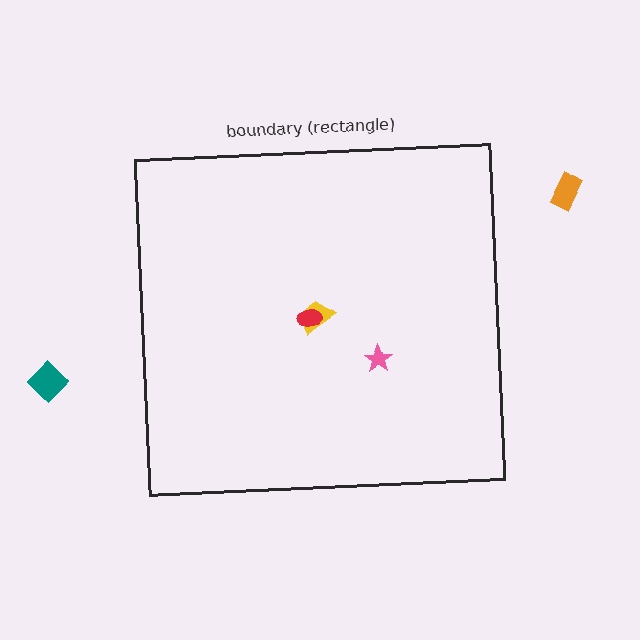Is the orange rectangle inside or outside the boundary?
Outside.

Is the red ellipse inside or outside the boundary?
Inside.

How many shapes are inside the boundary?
3 inside, 2 outside.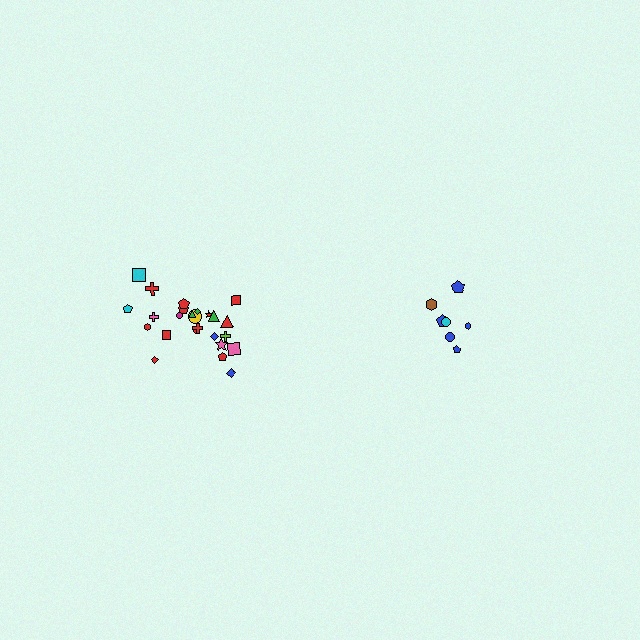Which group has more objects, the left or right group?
The left group.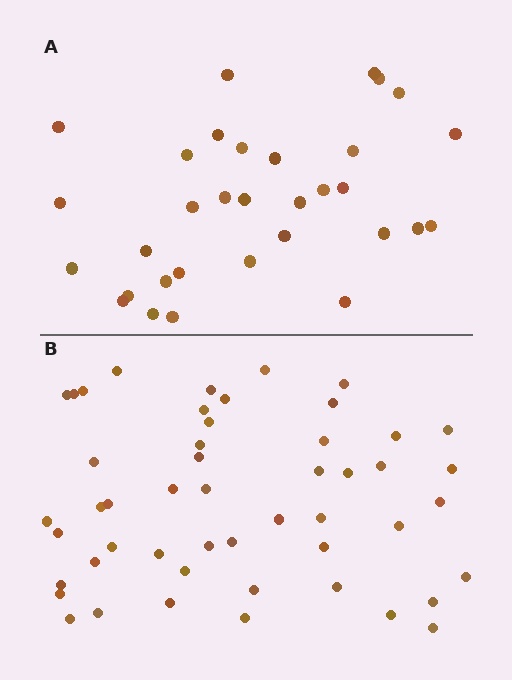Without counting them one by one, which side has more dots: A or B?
Region B (the bottom region) has more dots.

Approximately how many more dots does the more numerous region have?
Region B has approximately 20 more dots than region A.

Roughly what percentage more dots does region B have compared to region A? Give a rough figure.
About 55% more.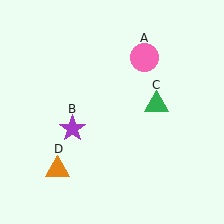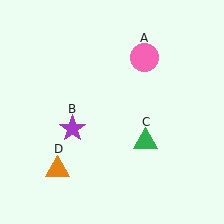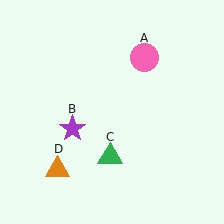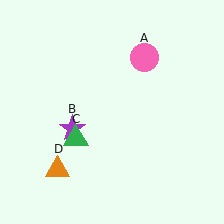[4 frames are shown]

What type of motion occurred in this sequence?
The green triangle (object C) rotated clockwise around the center of the scene.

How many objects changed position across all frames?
1 object changed position: green triangle (object C).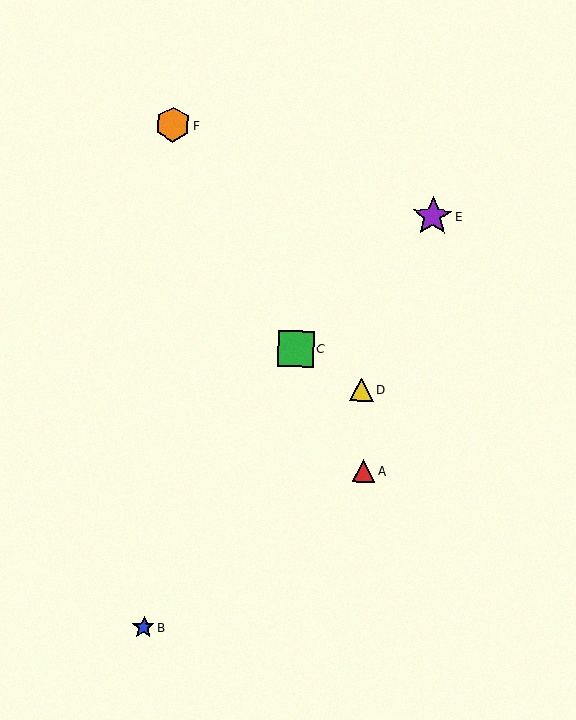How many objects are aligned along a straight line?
3 objects (A, C, F) are aligned along a straight line.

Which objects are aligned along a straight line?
Objects A, C, F are aligned along a straight line.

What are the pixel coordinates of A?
Object A is at (363, 471).